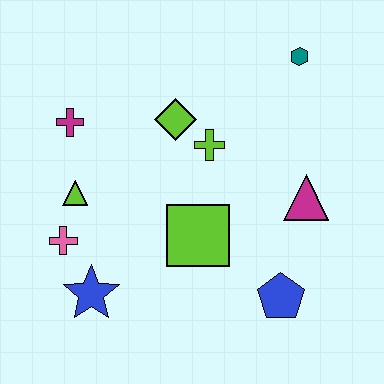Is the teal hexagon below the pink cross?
No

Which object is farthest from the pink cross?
The teal hexagon is farthest from the pink cross.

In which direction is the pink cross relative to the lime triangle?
The pink cross is below the lime triangle.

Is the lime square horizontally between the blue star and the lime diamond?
No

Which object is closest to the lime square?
The lime cross is closest to the lime square.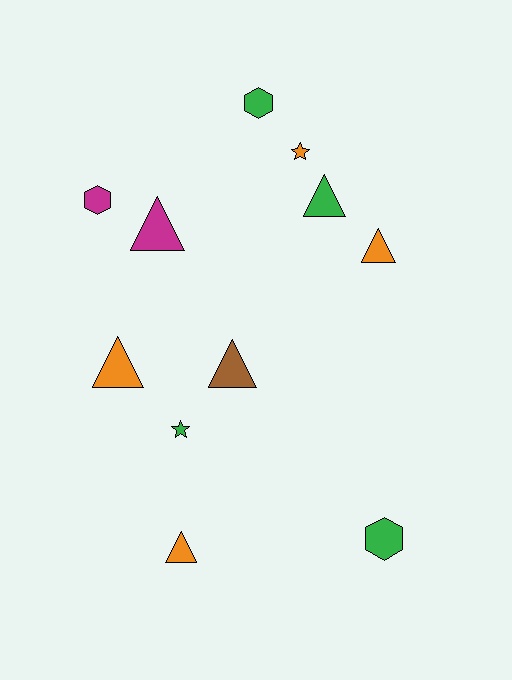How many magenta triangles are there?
There is 1 magenta triangle.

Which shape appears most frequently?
Triangle, with 6 objects.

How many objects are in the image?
There are 11 objects.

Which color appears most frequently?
Green, with 4 objects.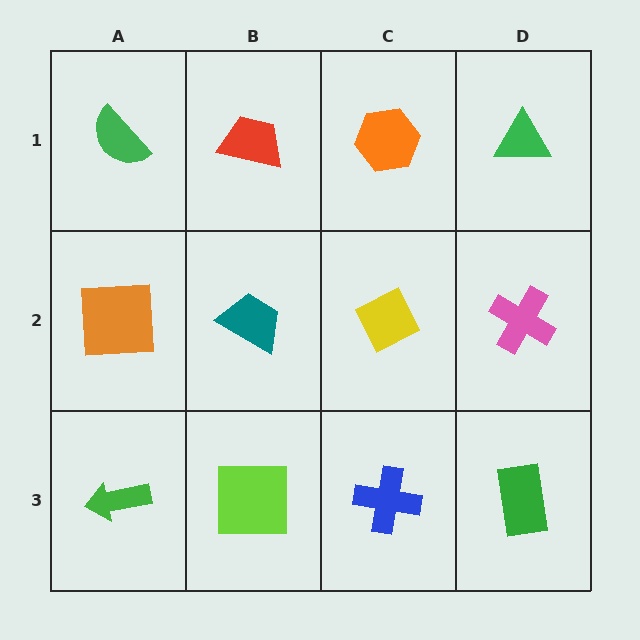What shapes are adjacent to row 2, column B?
A red trapezoid (row 1, column B), a lime square (row 3, column B), an orange square (row 2, column A), a yellow diamond (row 2, column C).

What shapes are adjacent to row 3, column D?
A pink cross (row 2, column D), a blue cross (row 3, column C).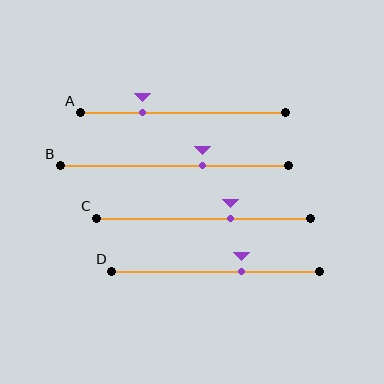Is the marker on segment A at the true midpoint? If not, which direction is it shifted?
No, the marker on segment A is shifted to the left by about 20% of the segment length.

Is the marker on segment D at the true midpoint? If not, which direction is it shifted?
No, the marker on segment D is shifted to the right by about 12% of the segment length.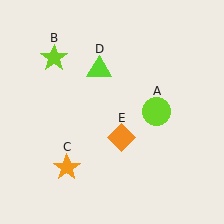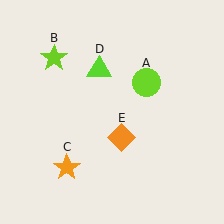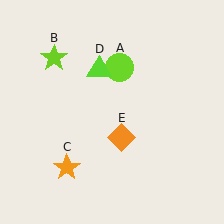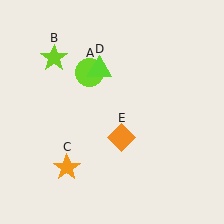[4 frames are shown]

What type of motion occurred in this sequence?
The lime circle (object A) rotated counterclockwise around the center of the scene.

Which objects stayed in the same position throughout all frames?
Lime star (object B) and orange star (object C) and lime triangle (object D) and orange diamond (object E) remained stationary.